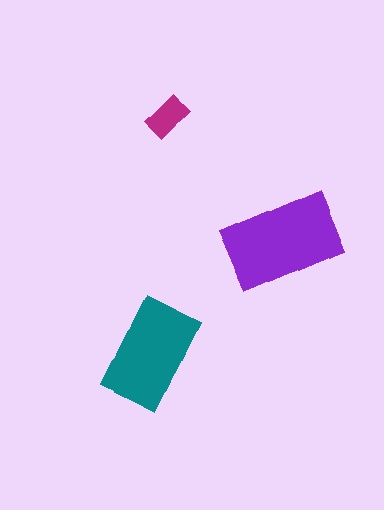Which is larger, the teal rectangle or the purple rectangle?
The purple one.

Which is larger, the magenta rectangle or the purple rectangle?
The purple one.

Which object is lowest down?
The teal rectangle is bottommost.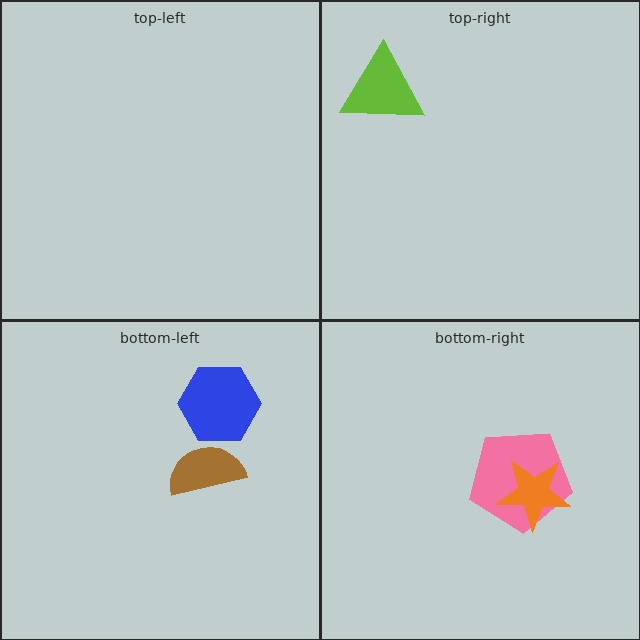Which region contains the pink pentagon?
The bottom-right region.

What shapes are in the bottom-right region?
The pink pentagon, the orange star.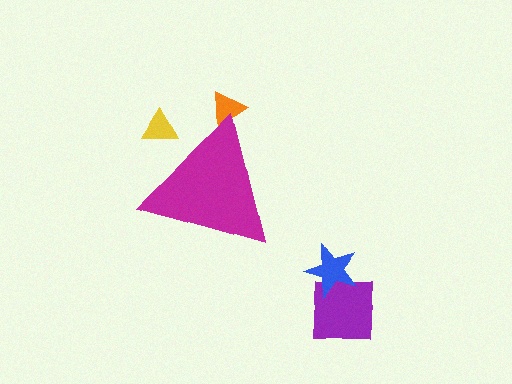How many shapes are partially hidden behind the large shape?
2 shapes are partially hidden.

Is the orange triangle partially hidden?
Yes, the orange triangle is partially hidden behind the magenta triangle.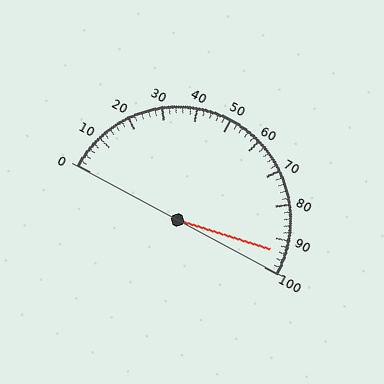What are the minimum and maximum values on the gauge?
The gauge ranges from 0 to 100.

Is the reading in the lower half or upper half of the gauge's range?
The reading is in the upper half of the range (0 to 100).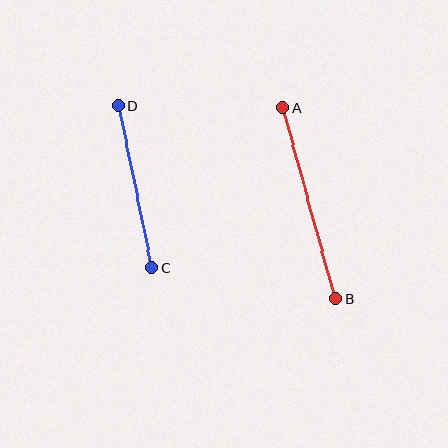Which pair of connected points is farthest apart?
Points A and B are farthest apart.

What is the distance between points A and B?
The distance is approximately 198 pixels.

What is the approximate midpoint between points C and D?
The midpoint is at approximately (135, 187) pixels.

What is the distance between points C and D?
The distance is approximately 166 pixels.